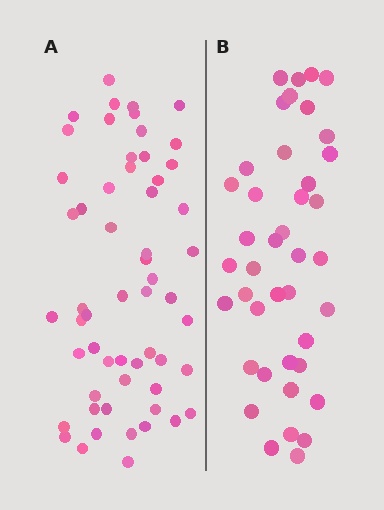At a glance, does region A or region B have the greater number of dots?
Region A (the left region) has more dots.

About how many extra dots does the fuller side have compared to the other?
Region A has approximately 15 more dots than region B.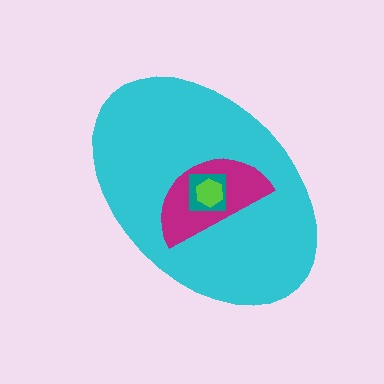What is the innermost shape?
The lime hexagon.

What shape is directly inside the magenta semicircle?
The teal square.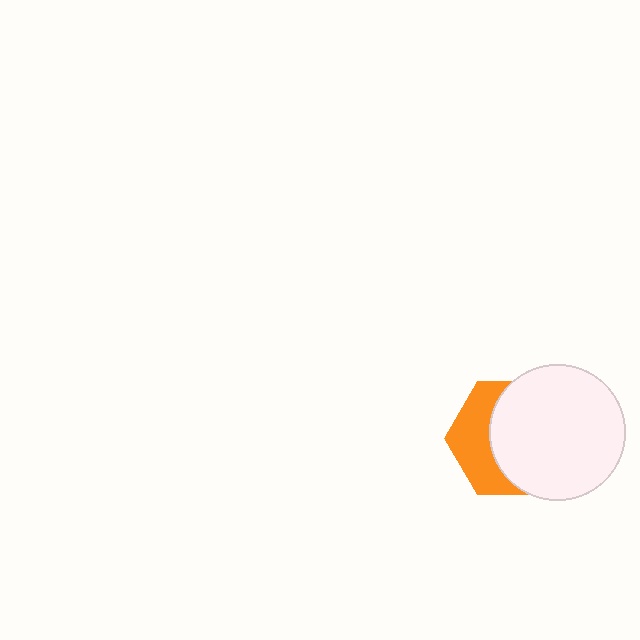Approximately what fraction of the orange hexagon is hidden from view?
Roughly 61% of the orange hexagon is hidden behind the white circle.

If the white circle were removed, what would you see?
You would see the complete orange hexagon.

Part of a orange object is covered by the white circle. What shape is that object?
It is a hexagon.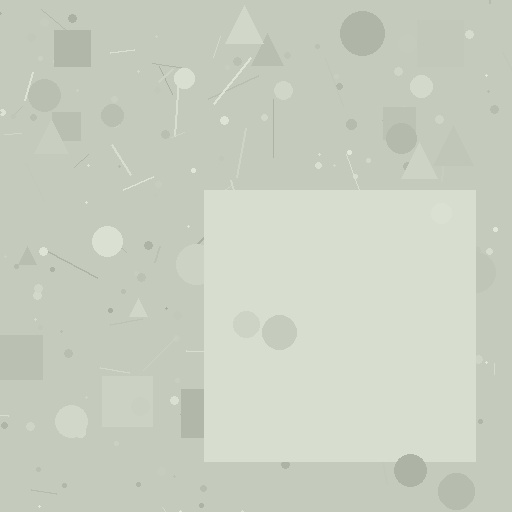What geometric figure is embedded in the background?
A square is embedded in the background.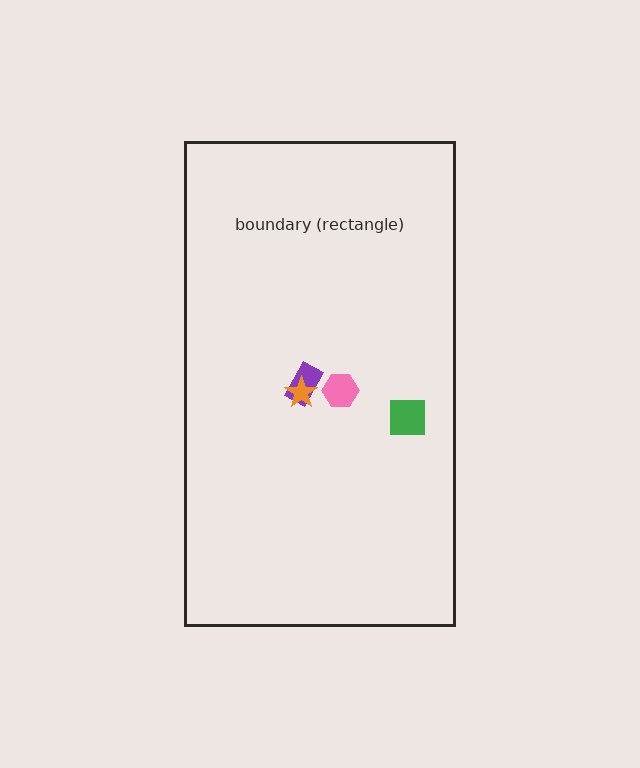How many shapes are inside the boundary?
4 inside, 0 outside.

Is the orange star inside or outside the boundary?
Inside.